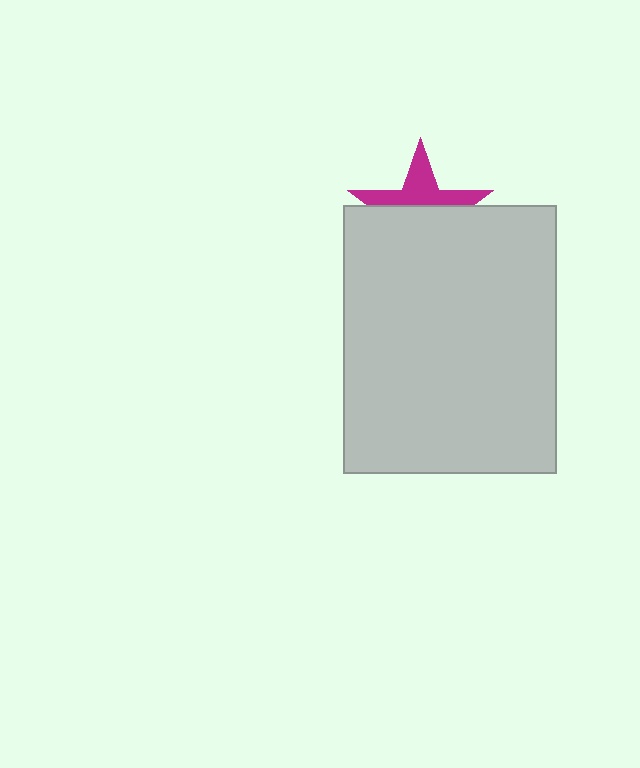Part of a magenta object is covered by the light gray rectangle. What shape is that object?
It is a star.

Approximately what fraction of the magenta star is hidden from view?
Roughly 58% of the magenta star is hidden behind the light gray rectangle.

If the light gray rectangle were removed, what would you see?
You would see the complete magenta star.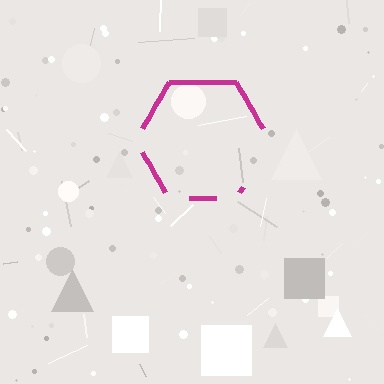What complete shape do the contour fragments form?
The contour fragments form a hexagon.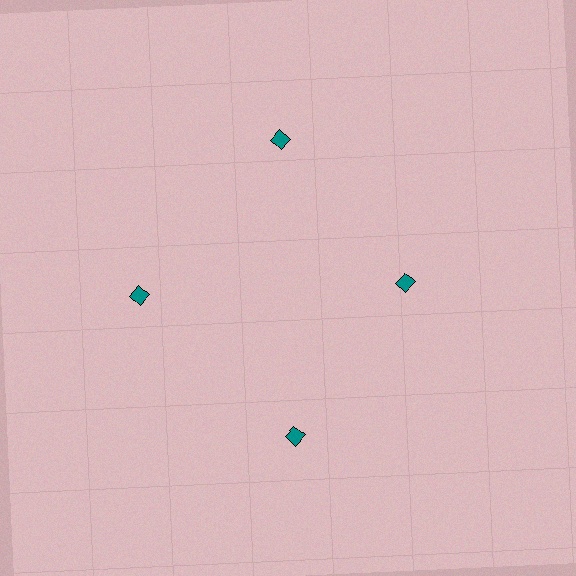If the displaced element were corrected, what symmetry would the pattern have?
It would have 4-fold rotational symmetry — the pattern would map onto itself every 90 degrees.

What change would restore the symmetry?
The symmetry would be restored by moving it outward, back onto the ring so that all 4 diamonds sit at equal angles and equal distance from the center.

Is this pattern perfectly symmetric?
No. The 4 teal diamonds are arranged in a ring, but one element near the 3 o'clock position is pulled inward toward the center, breaking the 4-fold rotational symmetry.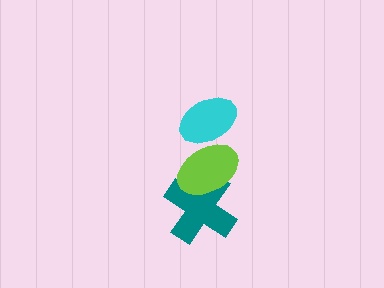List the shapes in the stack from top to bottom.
From top to bottom: the cyan ellipse, the lime ellipse, the teal cross.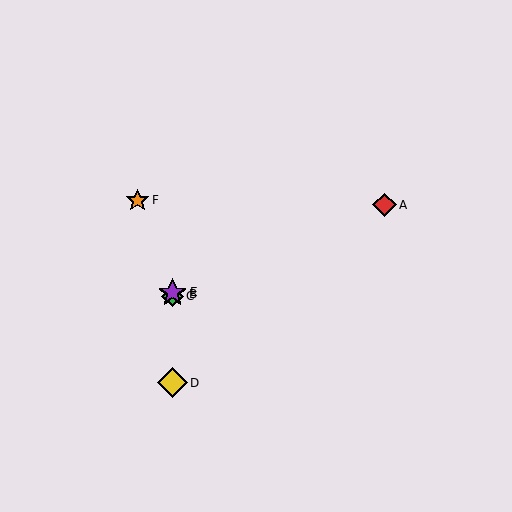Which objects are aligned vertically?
Objects B, C, D, E are aligned vertically.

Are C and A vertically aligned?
No, C is at x≈173 and A is at x≈384.